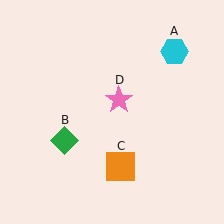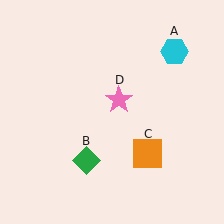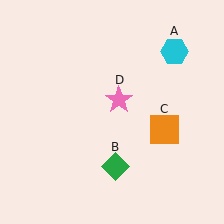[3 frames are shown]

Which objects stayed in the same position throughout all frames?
Cyan hexagon (object A) and pink star (object D) remained stationary.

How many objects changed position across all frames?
2 objects changed position: green diamond (object B), orange square (object C).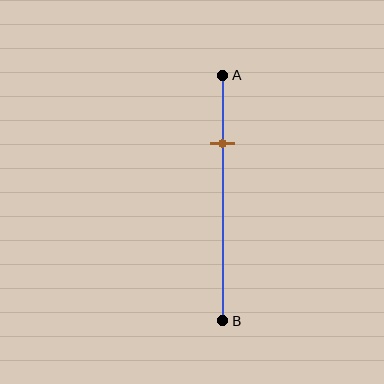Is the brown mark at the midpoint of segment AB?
No, the mark is at about 30% from A, not at the 50% midpoint.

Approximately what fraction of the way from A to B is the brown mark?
The brown mark is approximately 30% of the way from A to B.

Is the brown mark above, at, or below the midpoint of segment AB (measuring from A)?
The brown mark is above the midpoint of segment AB.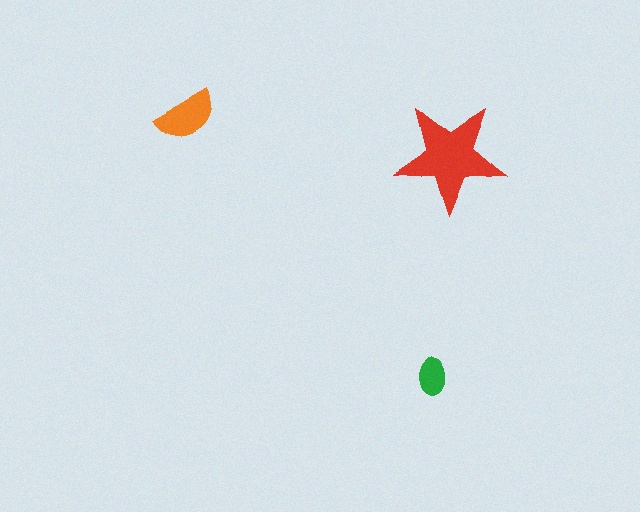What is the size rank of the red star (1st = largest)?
1st.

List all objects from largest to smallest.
The red star, the orange semicircle, the green ellipse.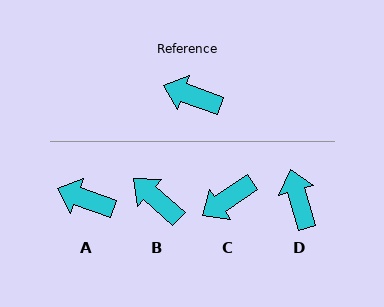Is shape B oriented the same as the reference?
No, it is off by about 22 degrees.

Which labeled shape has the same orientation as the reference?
A.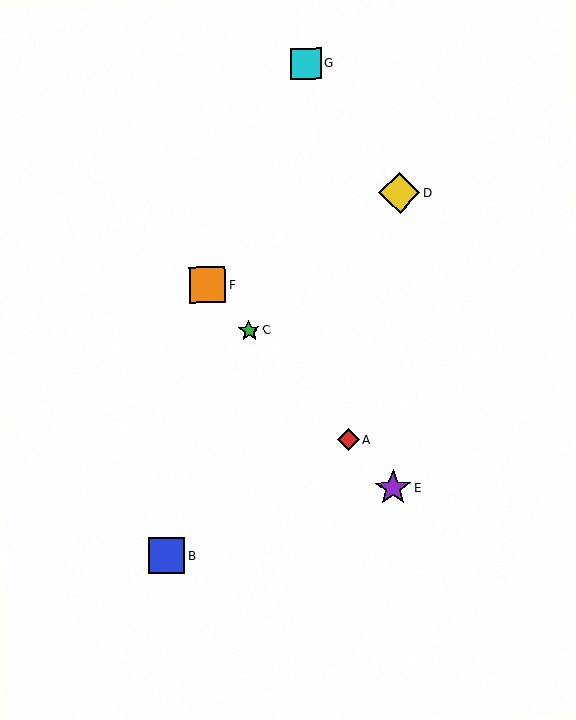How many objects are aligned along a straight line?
4 objects (A, C, E, F) are aligned along a straight line.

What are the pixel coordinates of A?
Object A is at (349, 440).